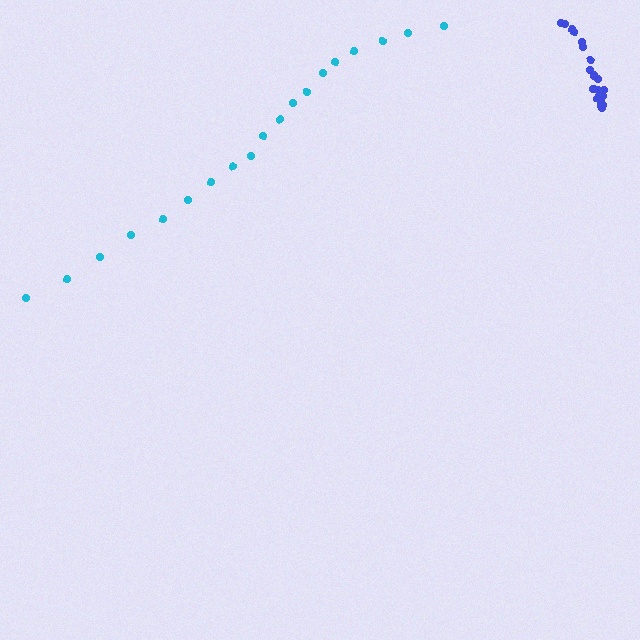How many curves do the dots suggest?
There are 2 distinct paths.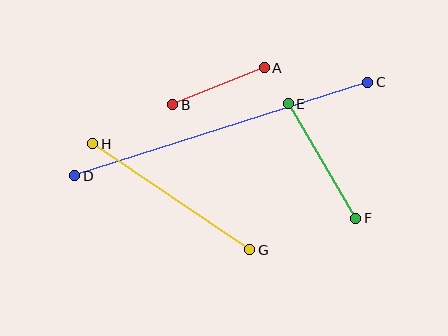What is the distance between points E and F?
The distance is approximately 133 pixels.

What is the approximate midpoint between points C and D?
The midpoint is at approximately (221, 129) pixels.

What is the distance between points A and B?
The distance is approximately 99 pixels.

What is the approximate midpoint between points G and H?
The midpoint is at approximately (171, 197) pixels.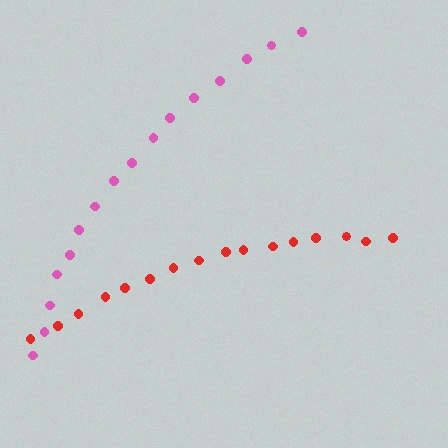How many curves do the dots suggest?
There are 2 distinct paths.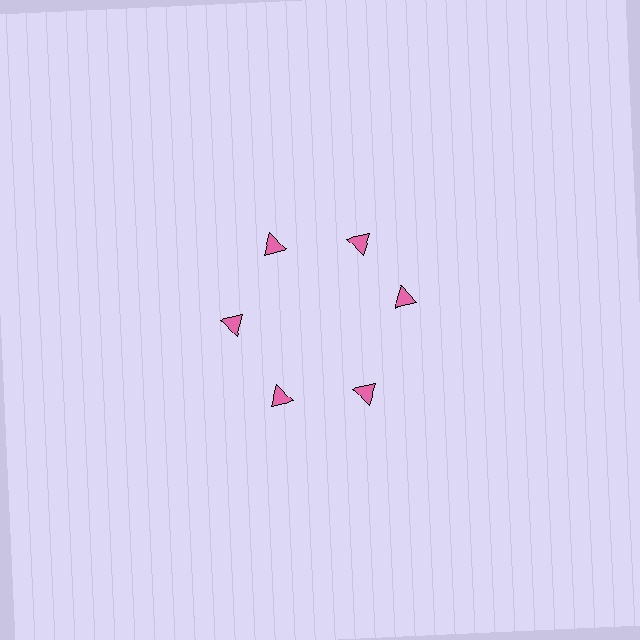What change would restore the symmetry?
The symmetry would be restored by rotating it back into even spacing with its neighbors so that all 6 triangles sit at equal angles and equal distance from the center.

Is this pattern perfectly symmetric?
No. The 6 pink triangles are arranged in a ring, but one element near the 3 o'clock position is rotated out of alignment along the ring, breaking the 6-fold rotational symmetry.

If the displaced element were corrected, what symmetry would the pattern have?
It would have 6-fold rotational symmetry — the pattern would map onto itself every 60 degrees.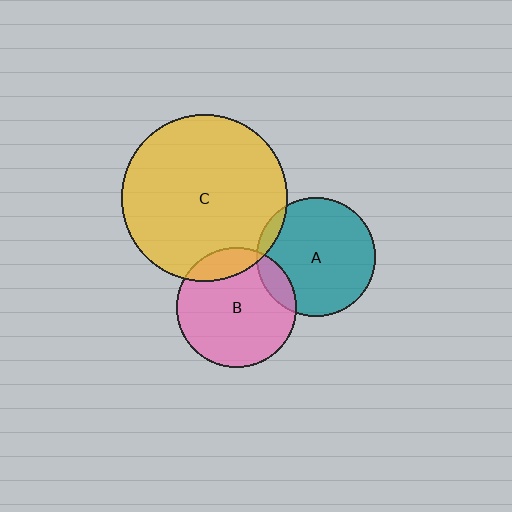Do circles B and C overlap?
Yes.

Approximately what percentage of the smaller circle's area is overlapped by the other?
Approximately 15%.